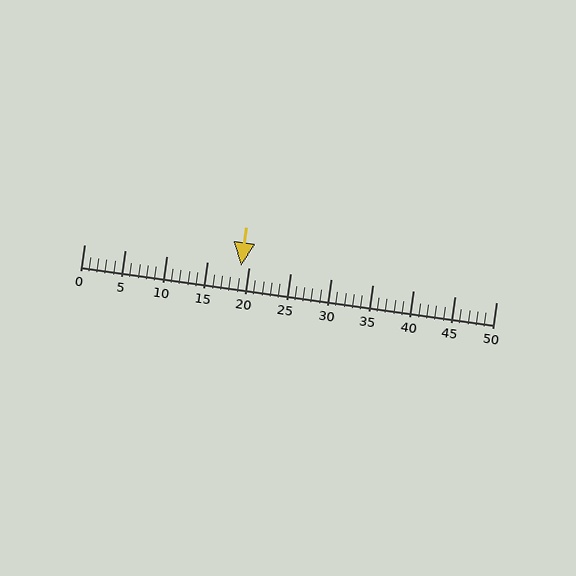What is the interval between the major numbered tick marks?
The major tick marks are spaced 5 units apart.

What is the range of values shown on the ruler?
The ruler shows values from 0 to 50.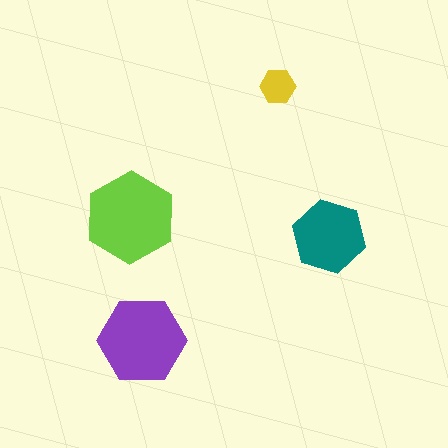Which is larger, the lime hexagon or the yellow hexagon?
The lime one.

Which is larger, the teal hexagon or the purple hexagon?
The purple one.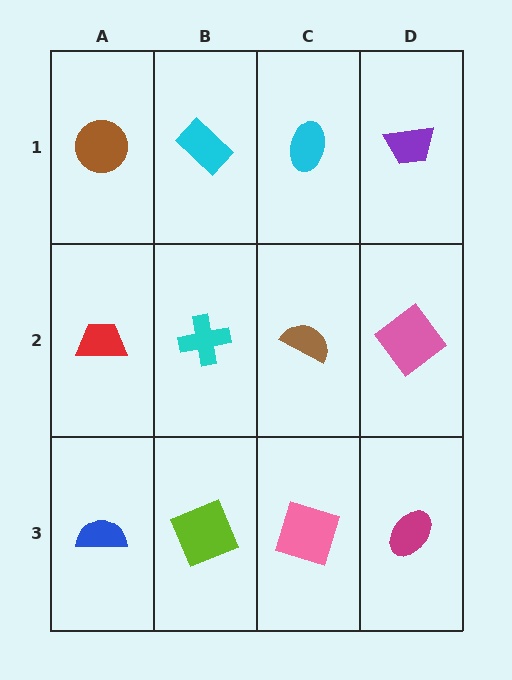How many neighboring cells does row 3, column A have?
2.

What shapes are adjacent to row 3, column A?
A red trapezoid (row 2, column A), a lime square (row 3, column B).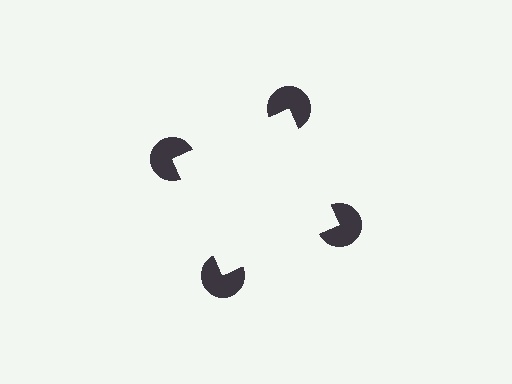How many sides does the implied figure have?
4 sides.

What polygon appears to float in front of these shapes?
An illusory square — its edges are inferred from the aligned wedge cuts in the pac-man discs, not physically drawn.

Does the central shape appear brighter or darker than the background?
It typically appears slightly brighter than the background, even though no actual brightness change is drawn.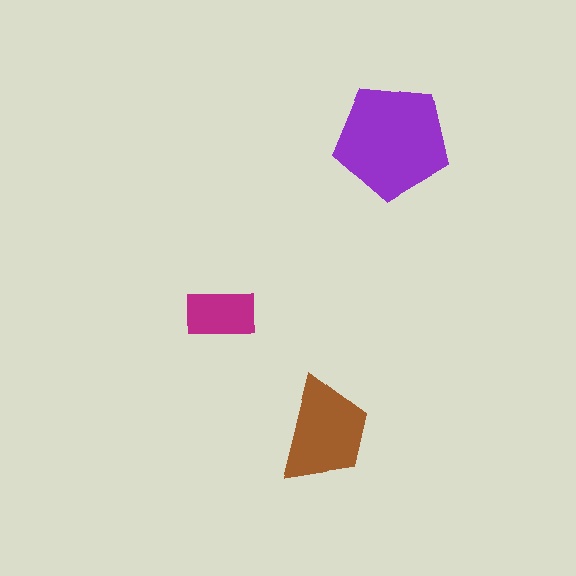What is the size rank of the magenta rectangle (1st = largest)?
3rd.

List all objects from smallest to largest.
The magenta rectangle, the brown trapezoid, the purple pentagon.